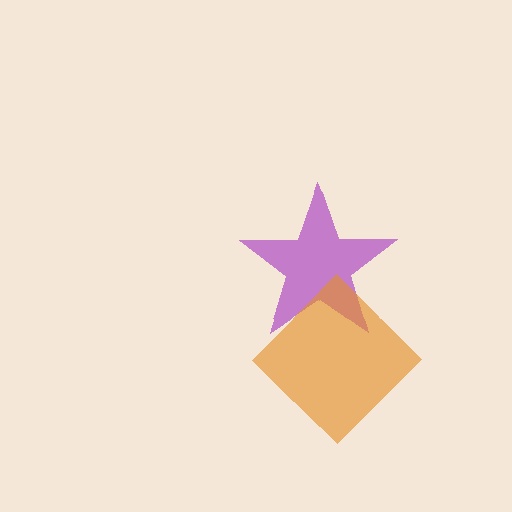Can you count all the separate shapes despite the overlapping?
Yes, there are 2 separate shapes.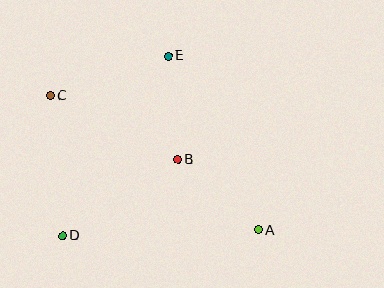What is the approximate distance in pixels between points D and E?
The distance between D and E is approximately 208 pixels.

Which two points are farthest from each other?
Points A and C are farthest from each other.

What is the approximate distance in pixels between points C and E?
The distance between C and E is approximately 125 pixels.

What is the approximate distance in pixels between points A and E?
The distance between A and E is approximately 197 pixels.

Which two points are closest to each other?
Points B and E are closest to each other.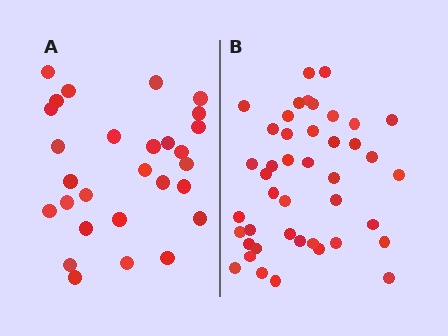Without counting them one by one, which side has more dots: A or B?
Region B (the right region) has more dots.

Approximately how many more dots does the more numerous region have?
Region B has approximately 15 more dots than region A.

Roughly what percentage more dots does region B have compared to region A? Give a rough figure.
About 55% more.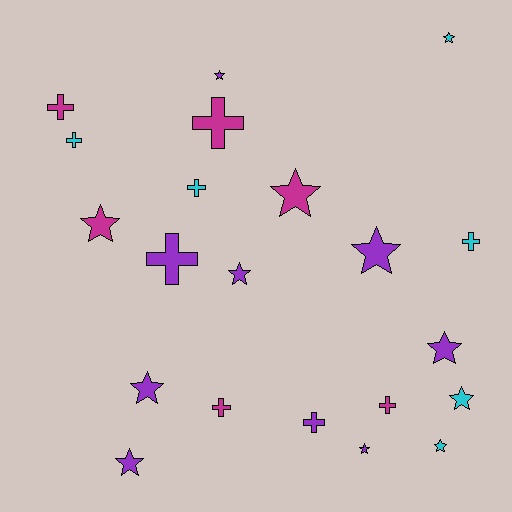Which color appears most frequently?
Purple, with 9 objects.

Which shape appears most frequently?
Star, with 12 objects.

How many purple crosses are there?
There are 2 purple crosses.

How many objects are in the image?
There are 21 objects.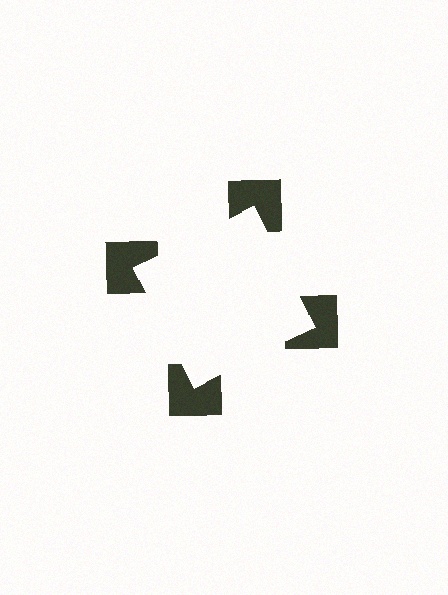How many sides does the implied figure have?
4 sides.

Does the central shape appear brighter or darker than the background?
It typically appears slightly brighter than the background, even though no actual brightness change is drawn.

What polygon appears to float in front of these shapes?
An illusory square — its edges are inferred from the aligned wedge cuts in the notched squares, not physically drawn.